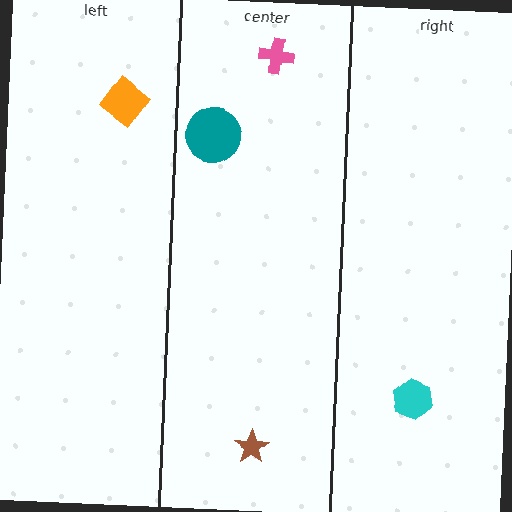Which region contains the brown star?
The center region.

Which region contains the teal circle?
The center region.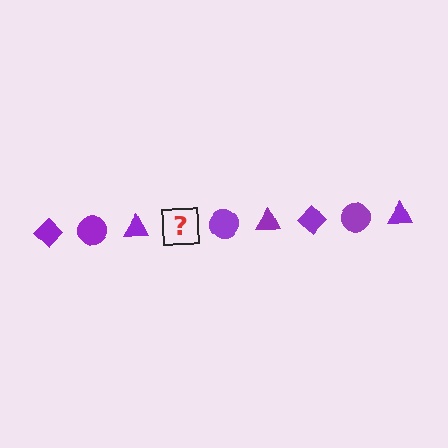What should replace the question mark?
The question mark should be replaced with a purple diamond.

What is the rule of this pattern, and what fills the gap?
The rule is that the pattern cycles through diamond, circle, triangle shapes in purple. The gap should be filled with a purple diamond.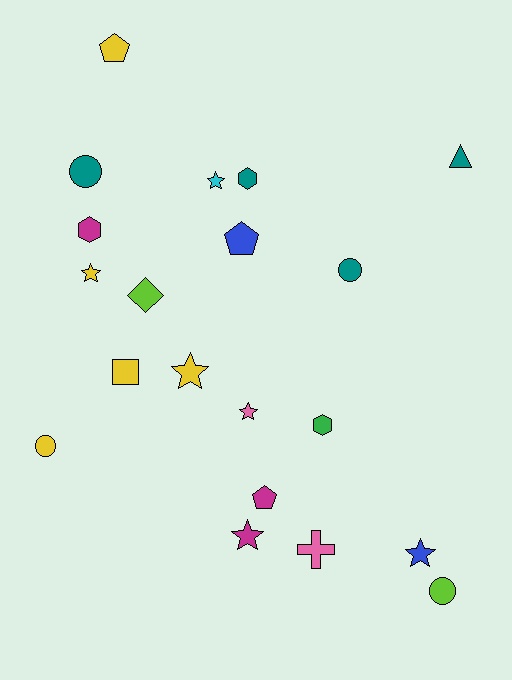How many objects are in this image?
There are 20 objects.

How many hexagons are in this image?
There are 3 hexagons.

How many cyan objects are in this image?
There is 1 cyan object.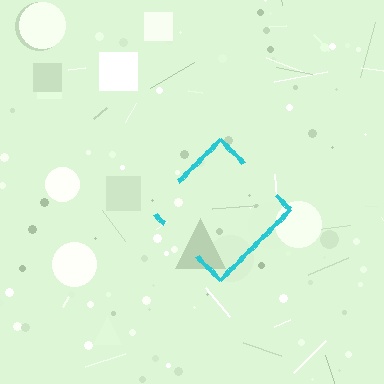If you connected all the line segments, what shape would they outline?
They would outline a diamond.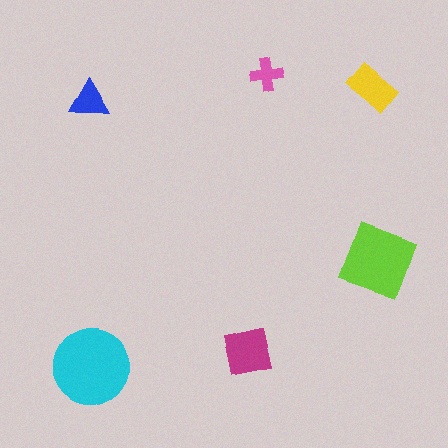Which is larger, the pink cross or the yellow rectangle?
The yellow rectangle.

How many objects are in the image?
There are 6 objects in the image.